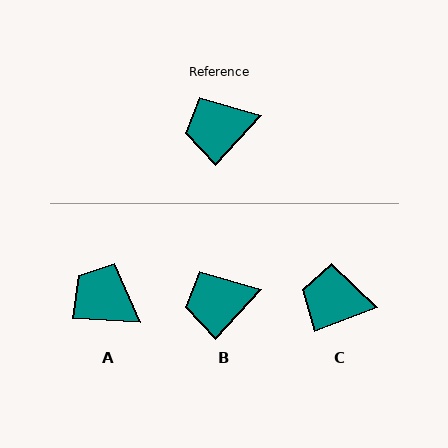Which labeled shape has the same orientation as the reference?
B.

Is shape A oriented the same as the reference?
No, it is off by about 50 degrees.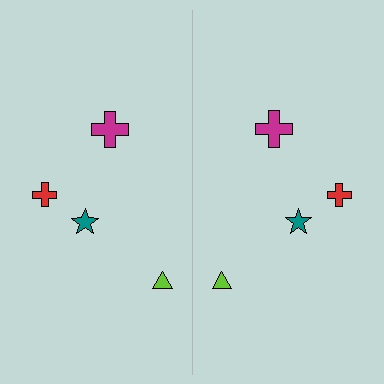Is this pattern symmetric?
Yes, this pattern has bilateral (reflection) symmetry.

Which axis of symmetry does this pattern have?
The pattern has a vertical axis of symmetry running through the center of the image.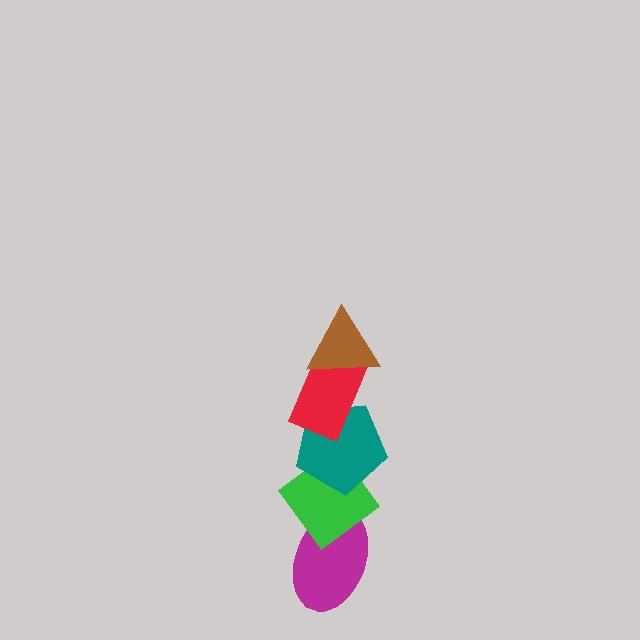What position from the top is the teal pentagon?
The teal pentagon is 3rd from the top.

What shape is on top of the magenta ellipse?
The green diamond is on top of the magenta ellipse.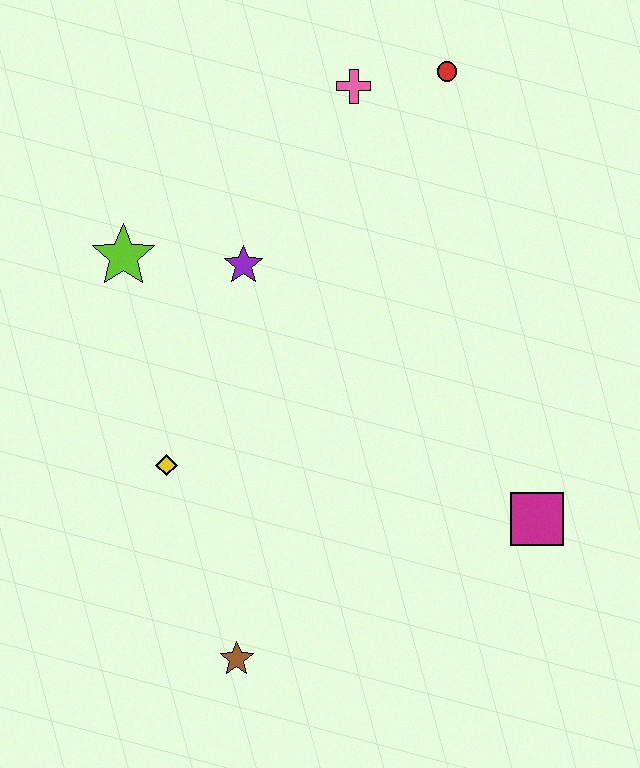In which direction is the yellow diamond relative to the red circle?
The yellow diamond is below the red circle.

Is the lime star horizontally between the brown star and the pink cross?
No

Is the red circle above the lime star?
Yes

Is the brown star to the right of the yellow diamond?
Yes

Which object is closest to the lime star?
The purple star is closest to the lime star.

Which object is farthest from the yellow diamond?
The red circle is farthest from the yellow diamond.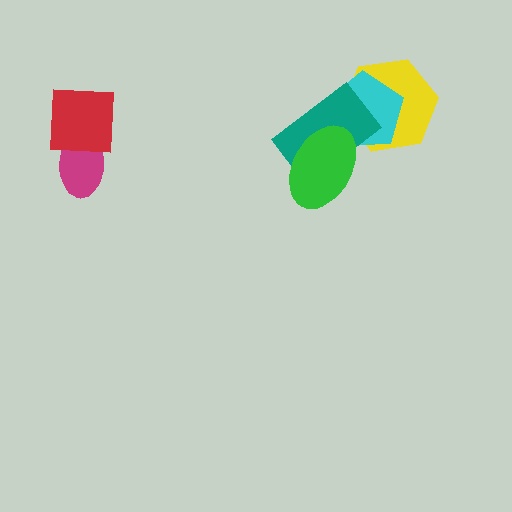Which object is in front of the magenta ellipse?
The red square is in front of the magenta ellipse.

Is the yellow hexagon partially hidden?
Yes, it is partially covered by another shape.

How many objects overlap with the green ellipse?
2 objects overlap with the green ellipse.